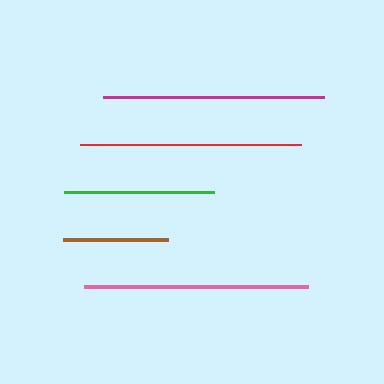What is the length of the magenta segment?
The magenta segment is approximately 221 pixels long.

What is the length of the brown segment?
The brown segment is approximately 105 pixels long.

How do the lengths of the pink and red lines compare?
The pink and red lines are approximately the same length.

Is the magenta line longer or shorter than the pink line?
The pink line is longer than the magenta line.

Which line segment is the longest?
The pink line is the longest at approximately 224 pixels.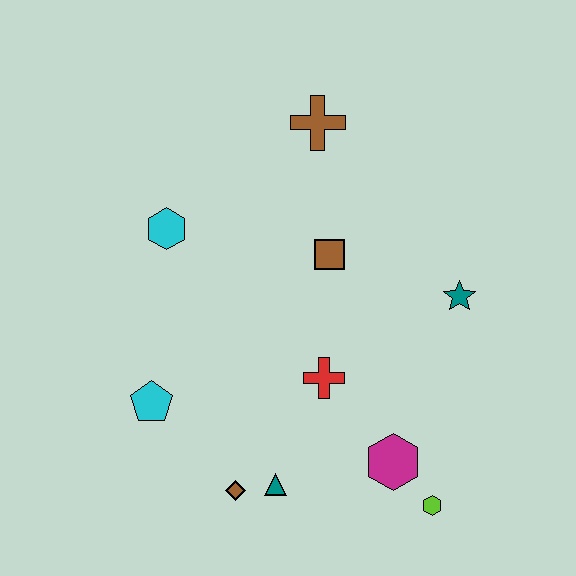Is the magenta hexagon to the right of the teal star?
No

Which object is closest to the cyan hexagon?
The brown square is closest to the cyan hexagon.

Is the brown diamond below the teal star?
Yes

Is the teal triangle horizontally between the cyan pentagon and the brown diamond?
No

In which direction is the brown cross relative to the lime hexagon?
The brown cross is above the lime hexagon.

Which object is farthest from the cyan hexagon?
The lime hexagon is farthest from the cyan hexagon.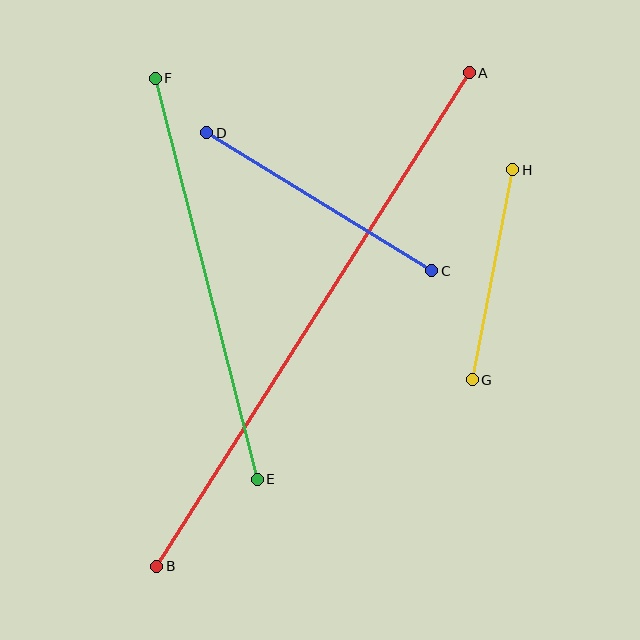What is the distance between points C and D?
The distance is approximately 264 pixels.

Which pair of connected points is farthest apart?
Points A and B are farthest apart.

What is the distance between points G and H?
The distance is approximately 214 pixels.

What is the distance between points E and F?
The distance is approximately 414 pixels.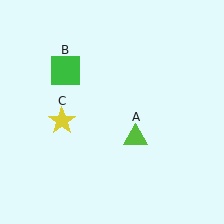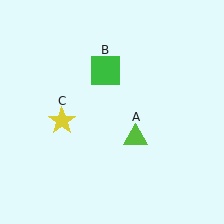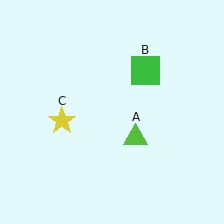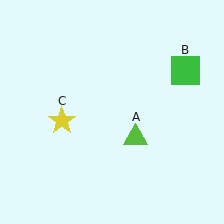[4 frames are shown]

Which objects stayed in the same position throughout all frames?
Lime triangle (object A) and yellow star (object C) remained stationary.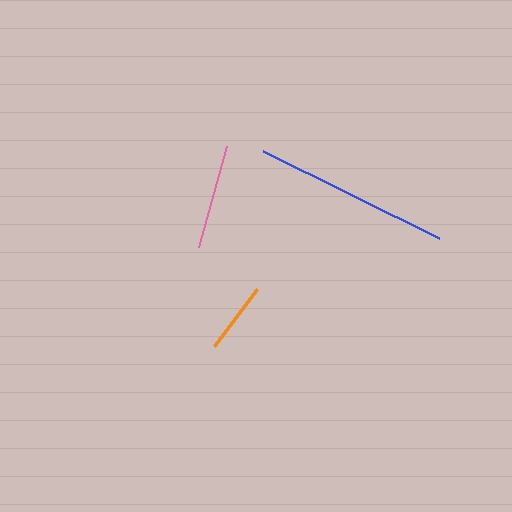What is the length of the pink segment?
The pink segment is approximately 104 pixels long.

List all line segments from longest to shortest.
From longest to shortest: blue, pink, orange.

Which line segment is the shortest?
The orange line is the shortest at approximately 71 pixels.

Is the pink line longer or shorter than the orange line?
The pink line is longer than the orange line.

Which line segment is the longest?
The blue line is the longest at approximately 197 pixels.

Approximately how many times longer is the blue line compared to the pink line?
The blue line is approximately 1.9 times the length of the pink line.